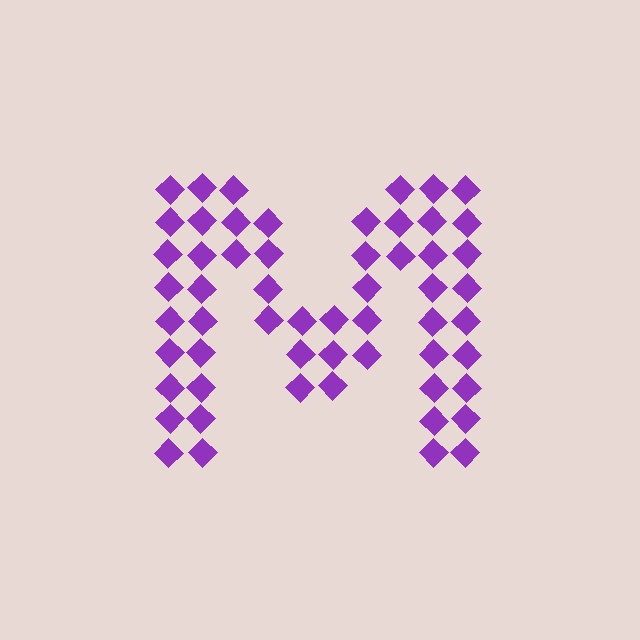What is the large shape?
The large shape is the letter M.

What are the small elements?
The small elements are diamonds.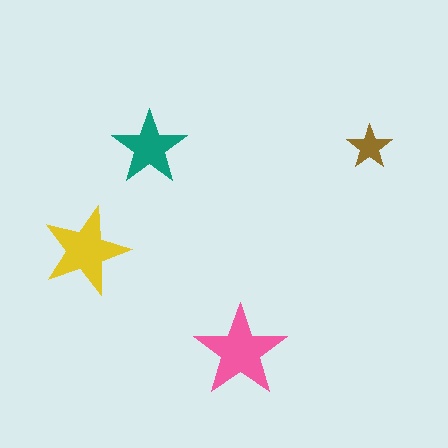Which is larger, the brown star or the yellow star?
The yellow one.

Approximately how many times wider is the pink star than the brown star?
About 2 times wider.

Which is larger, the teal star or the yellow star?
The yellow one.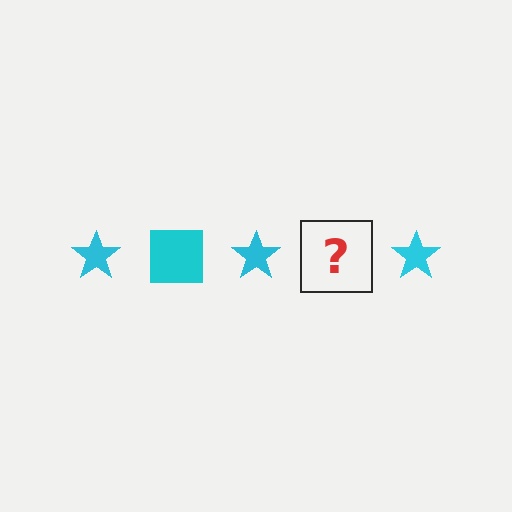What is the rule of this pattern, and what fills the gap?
The rule is that the pattern cycles through star, square shapes in cyan. The gap should be filled with a cyan square.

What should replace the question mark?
The question mark should be replaced with a cyan square.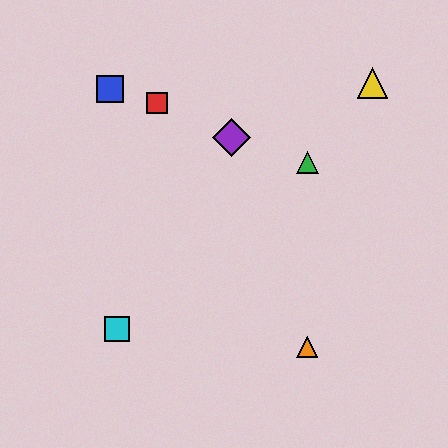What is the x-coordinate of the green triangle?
The green triangle is at x≈307.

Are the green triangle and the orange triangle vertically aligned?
Yes, both are at x≈307.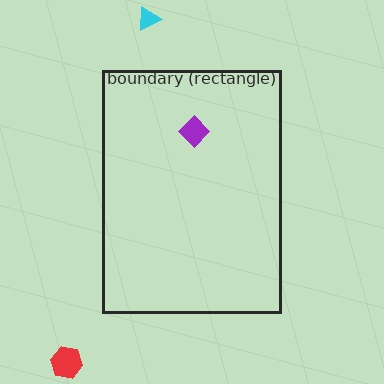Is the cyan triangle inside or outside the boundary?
Outside.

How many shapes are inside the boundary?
1 inside, 2 outside.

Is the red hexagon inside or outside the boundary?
Outside.